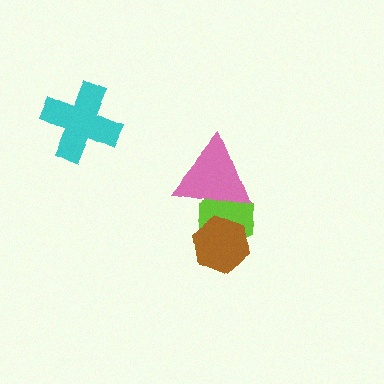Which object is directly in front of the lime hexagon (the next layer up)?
The brown hexagon is directly in front of the lime hexagon.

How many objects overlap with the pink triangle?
1 object overlaps with the pink triangle.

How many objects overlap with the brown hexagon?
1 object overlaps with the brown hexagon.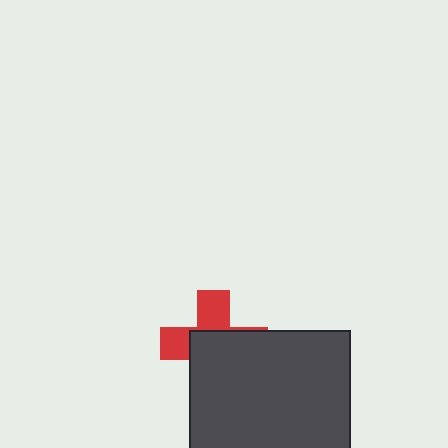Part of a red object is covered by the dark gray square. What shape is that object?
It is a cross.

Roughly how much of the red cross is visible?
A small part of it is visible (roughly 40%).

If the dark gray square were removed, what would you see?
You would see the complete red cross.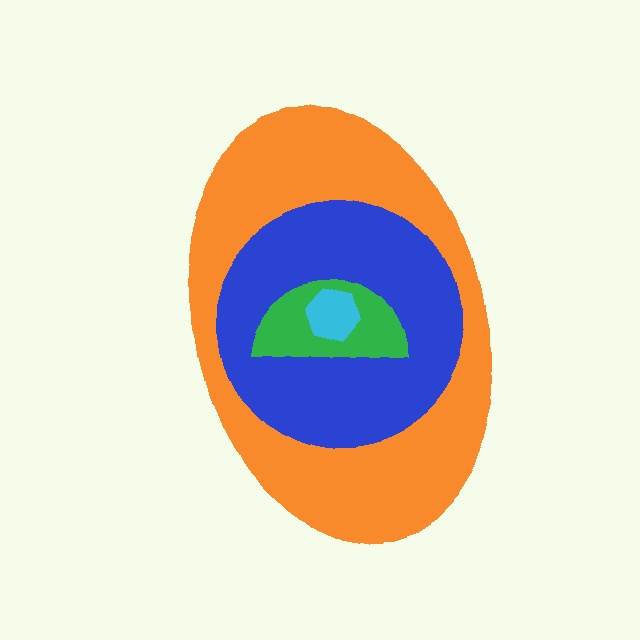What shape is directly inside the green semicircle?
The cyan hexagon.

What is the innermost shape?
The cyan hexagon.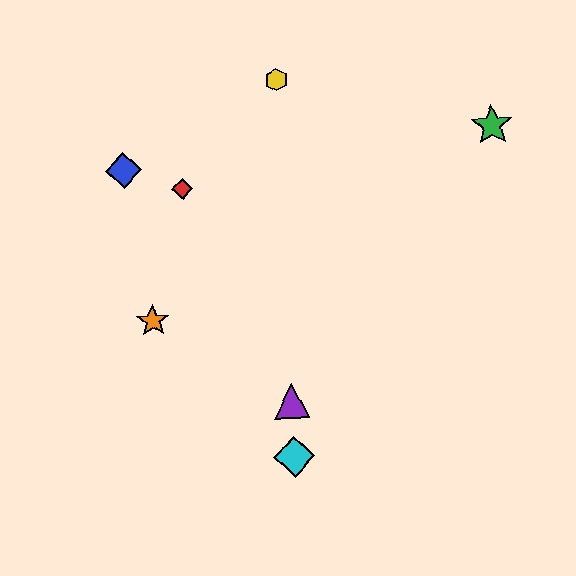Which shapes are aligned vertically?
The yellow hexagon, the purple triangle, the cyan diamond are aligned vertically.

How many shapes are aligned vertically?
3 shapes (the yellow hexagon, the purple triangle, the cyan diamond) are aligned vertically.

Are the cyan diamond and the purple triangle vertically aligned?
Yes, both are at x≈294.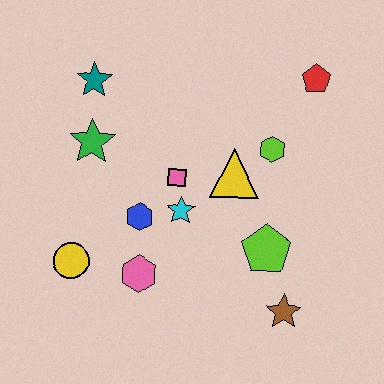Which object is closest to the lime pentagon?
The brown star is closest to the lime pentagon.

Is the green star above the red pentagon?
No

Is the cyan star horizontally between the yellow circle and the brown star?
Yes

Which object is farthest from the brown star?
The teal star is farthest from the brown star.